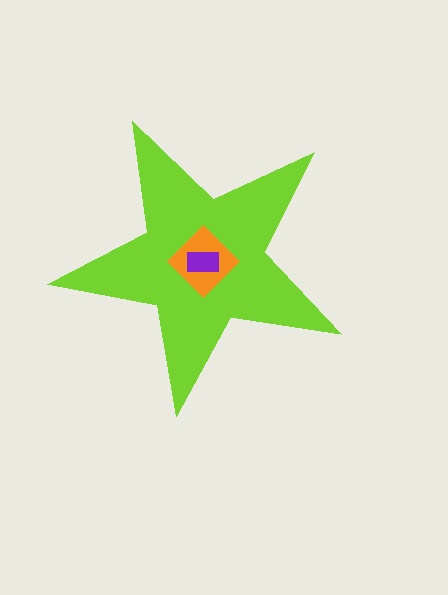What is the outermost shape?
The lime star.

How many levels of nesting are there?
3.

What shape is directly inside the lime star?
The orange diamond.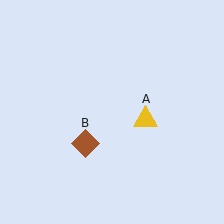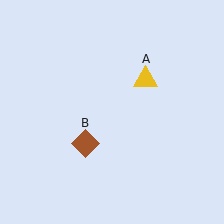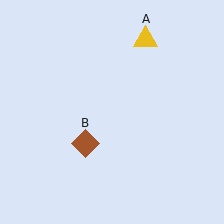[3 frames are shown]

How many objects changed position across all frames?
1 object changed position: yellow triangle (object A).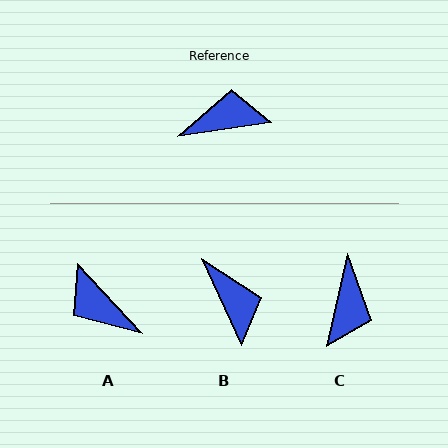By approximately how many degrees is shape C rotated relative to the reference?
Approximately 111 degrees clockwise.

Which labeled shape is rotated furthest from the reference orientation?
A, about 125 degrees away.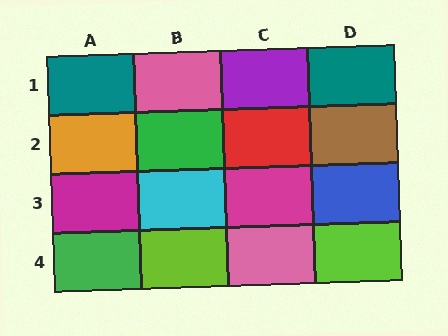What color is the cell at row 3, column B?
Cyan.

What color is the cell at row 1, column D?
Teal.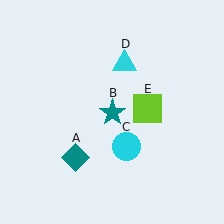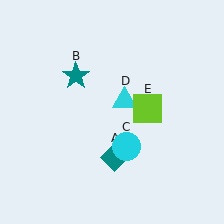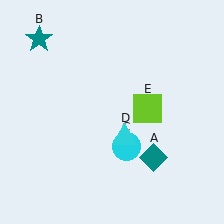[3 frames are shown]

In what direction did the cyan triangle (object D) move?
The cyan triangle (object D) moved down.